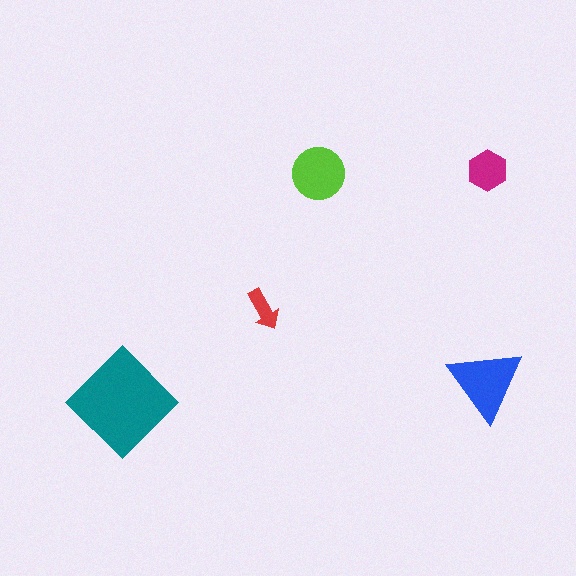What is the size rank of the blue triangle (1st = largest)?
2nd.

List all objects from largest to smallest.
The teal diamond, the blue triangle, the lime circle, the magenta hexagon, the red arrow.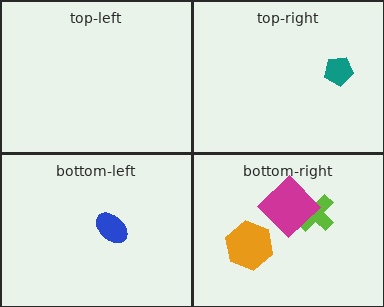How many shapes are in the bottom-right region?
3.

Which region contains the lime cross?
The bottom-right region.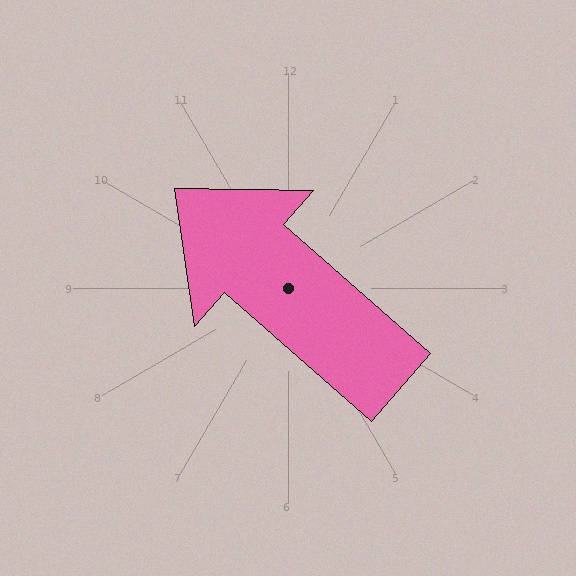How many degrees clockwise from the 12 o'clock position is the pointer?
Approximately 311 degrees.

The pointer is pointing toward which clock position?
Roughly 10 o'clock.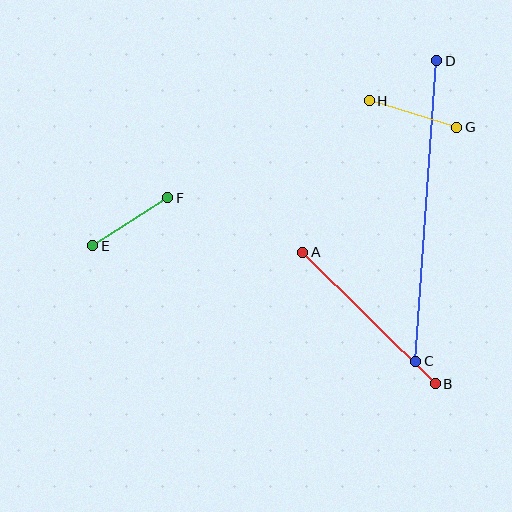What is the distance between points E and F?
The distance is approximately 89 pixels.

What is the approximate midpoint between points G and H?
The midpoint is at approximately (413, 114) pixels.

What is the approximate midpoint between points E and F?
The midpoint is at approximately (130, 222) pixels.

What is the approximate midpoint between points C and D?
The midpoint is at approximately (426, 211) pixels.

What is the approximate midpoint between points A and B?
The midpoint is at approximately (369, 318) pixels.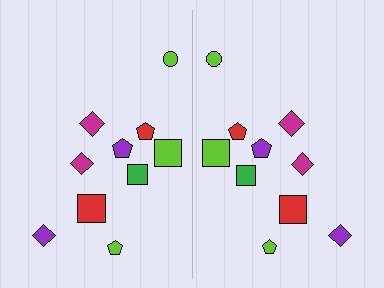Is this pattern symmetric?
Yes, this pattern has bilateral (reflection) symmetry.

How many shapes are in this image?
There are 20 shapes in this image.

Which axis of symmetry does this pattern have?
The pattern has a vertical axis of symmetry running through the center of the image.